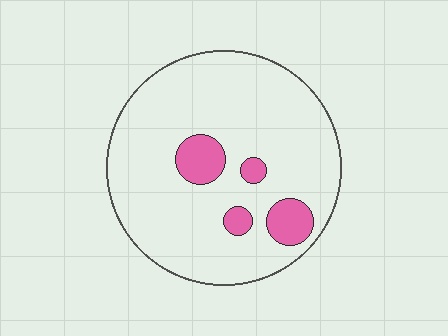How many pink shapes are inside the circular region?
4.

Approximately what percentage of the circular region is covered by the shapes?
Approximately 10%.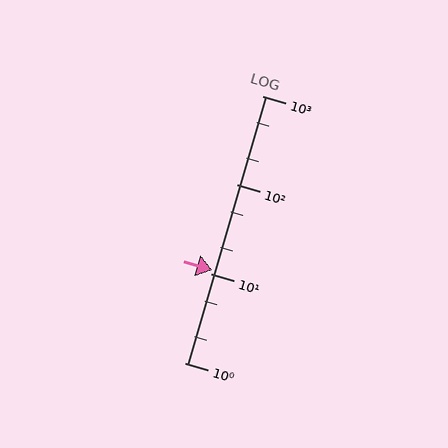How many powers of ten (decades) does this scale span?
The scale spans 3 decades, from 1 to 1000.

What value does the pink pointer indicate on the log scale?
The pointer indicates approximately 11.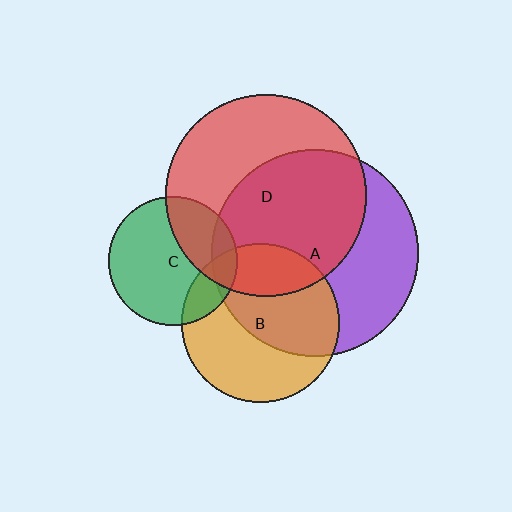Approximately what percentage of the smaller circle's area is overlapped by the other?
Approximately 30%.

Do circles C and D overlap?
Yes.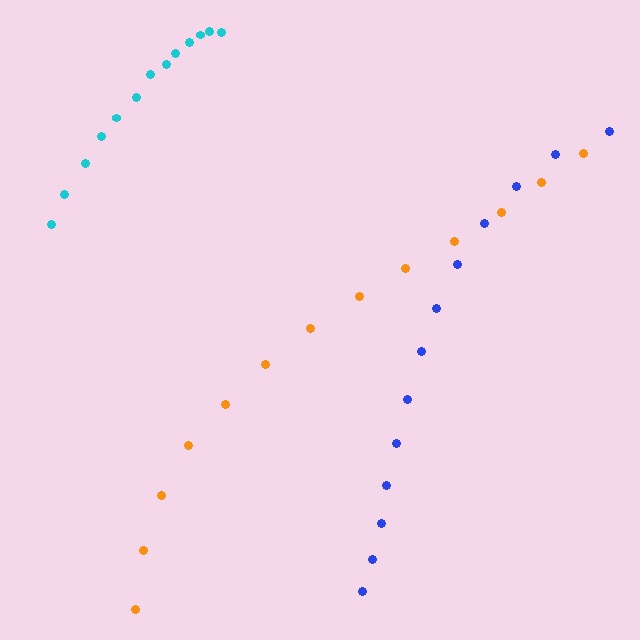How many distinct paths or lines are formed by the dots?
There are 3 distinct paths.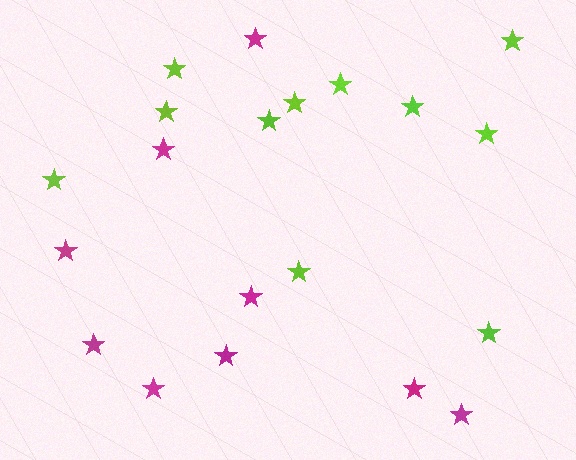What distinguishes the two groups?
There are 2 groups: one group of magenta stars (9) and one group of lime stars (11).